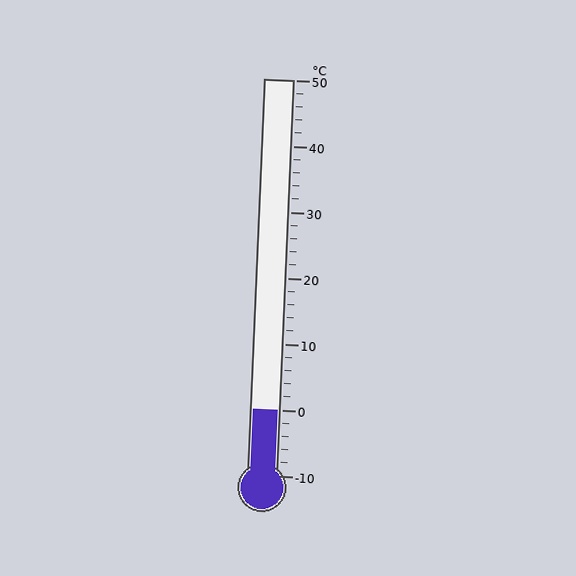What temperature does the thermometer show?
The thermometer shows approximately 0°C.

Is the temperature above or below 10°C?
The temperature is below 10°C.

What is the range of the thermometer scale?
The thermometer scale ranges from -10°C to 50°C.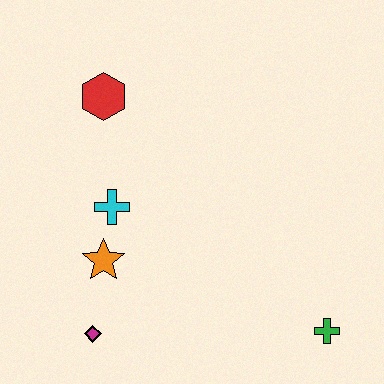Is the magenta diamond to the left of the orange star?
Yes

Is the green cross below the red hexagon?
Yes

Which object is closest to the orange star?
The cyan cross is closest to the orange star.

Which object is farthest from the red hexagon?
The green cross is farthest from the red hexagon.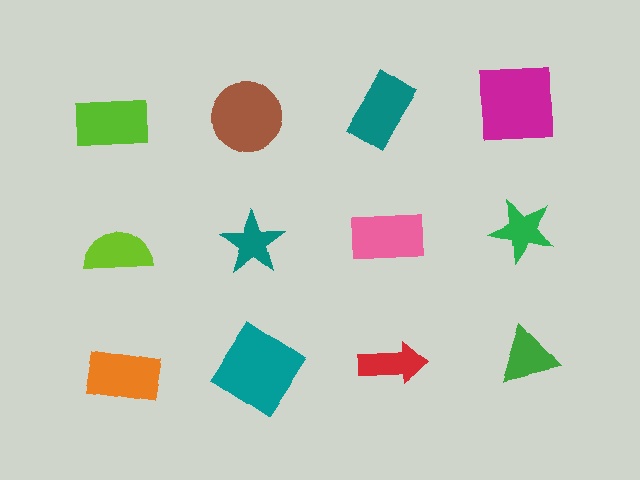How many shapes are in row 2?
4 shapes.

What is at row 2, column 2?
A teal star.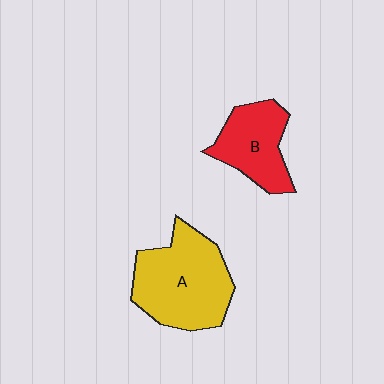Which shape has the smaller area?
Shape B (red).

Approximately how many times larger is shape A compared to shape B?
Approximately 1.6 times.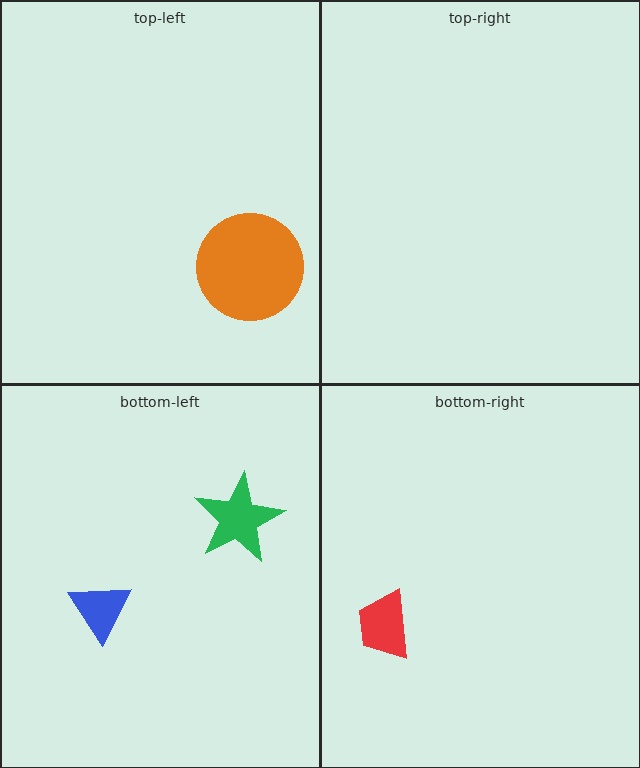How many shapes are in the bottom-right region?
1.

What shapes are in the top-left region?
The orange circle.